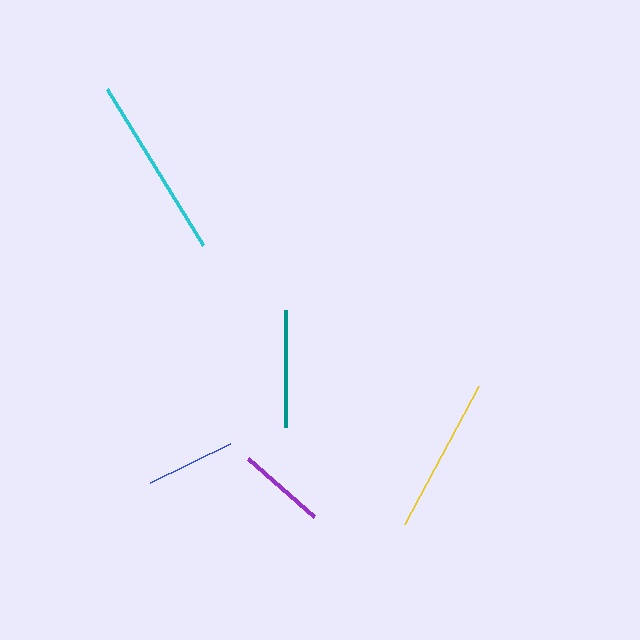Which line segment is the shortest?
The purple line is the shortest at approximately 89 pixels.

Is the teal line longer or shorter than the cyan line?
The cyan line is longer than the teal line.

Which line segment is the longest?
The cyan line is the longest at approximately 184 pixels.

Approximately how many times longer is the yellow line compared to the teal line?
The yellow line is approximately 1.3 times the length of the teal line.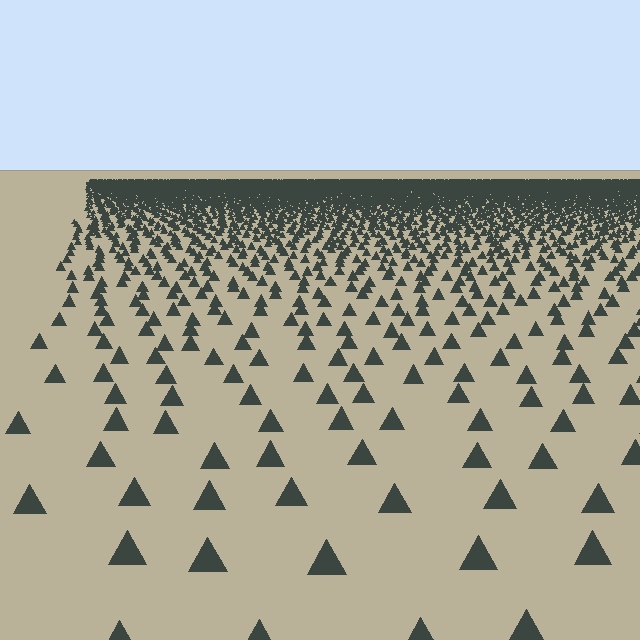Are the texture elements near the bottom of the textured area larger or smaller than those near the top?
Larger. Near the bottom, elements are closer to the viewer and appear at a bigger on-screen size.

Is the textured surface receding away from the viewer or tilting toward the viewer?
The surface is receding away from the viewer. Texture elements get smaller and denser toward the top.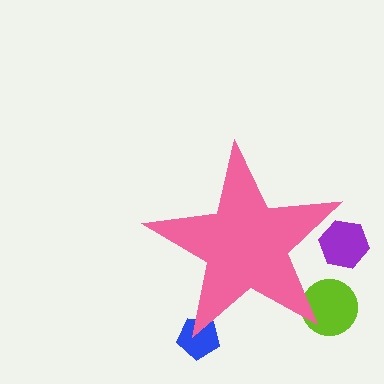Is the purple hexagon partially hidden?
Yes, the purple hexagon is partially hidden behind the pink star.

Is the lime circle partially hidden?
Yes, the lime circle is partially hidden behind the pink star.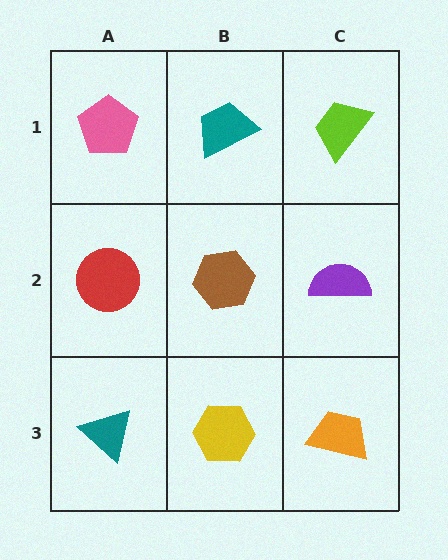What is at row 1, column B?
A teal trapezoid.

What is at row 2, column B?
A brown hexagon.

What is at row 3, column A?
A teal triangle.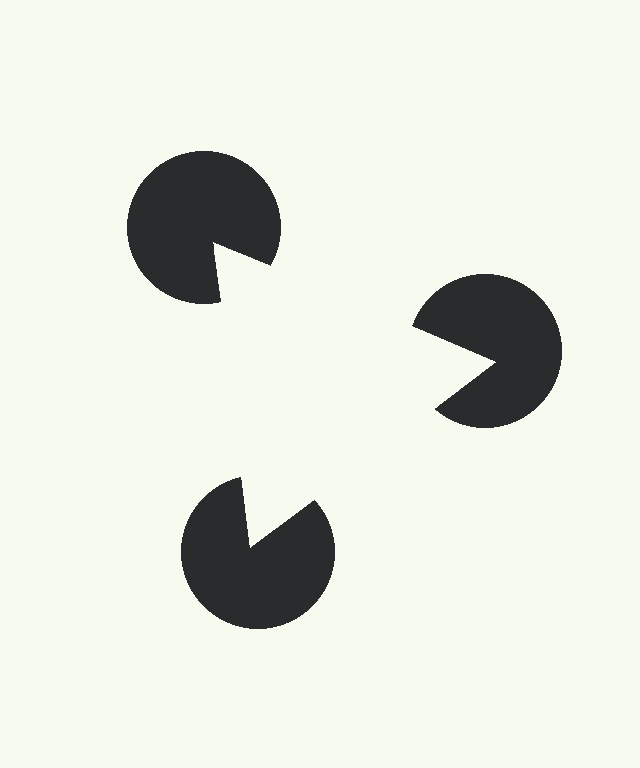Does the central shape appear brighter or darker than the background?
It typically appears slightly brighter than the background, even though no actual brightness change is drawn.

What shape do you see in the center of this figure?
An illusory triangle — its edges are inferred from the aligned wedge cuts in the pac-man discs, not physically drawn.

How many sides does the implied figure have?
3 sides.